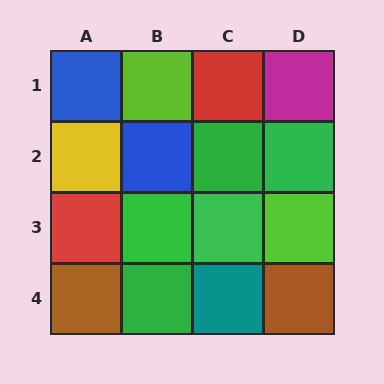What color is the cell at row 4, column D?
Brown.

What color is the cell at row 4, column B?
Green.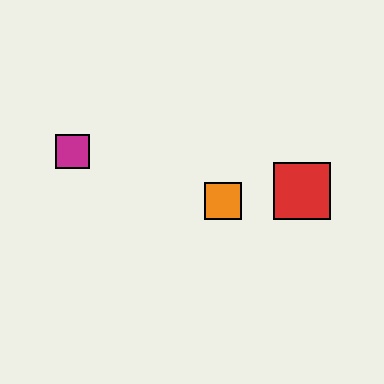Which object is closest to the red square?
The orange square is closest to the red square.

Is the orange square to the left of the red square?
Yes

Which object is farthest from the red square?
The magenta square is farthest from the red square.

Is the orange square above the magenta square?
No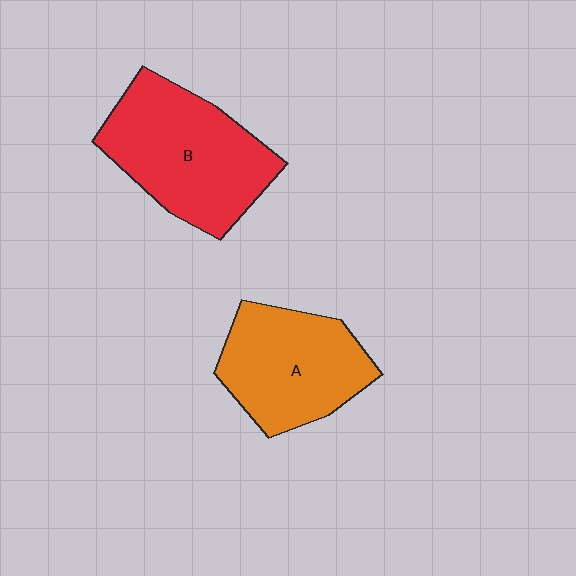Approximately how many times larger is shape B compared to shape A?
Approximately 1.2 times.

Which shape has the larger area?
Shape B (red).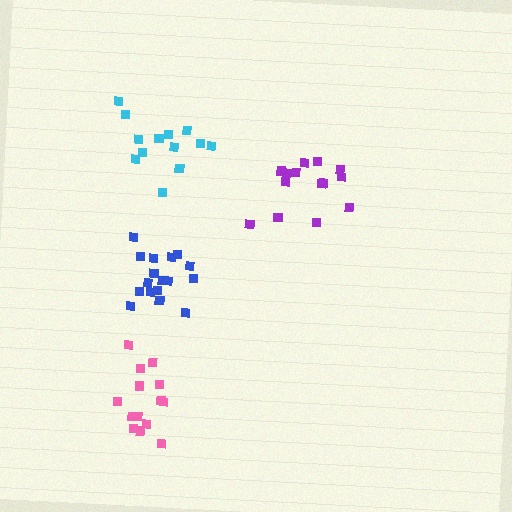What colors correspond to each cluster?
The clusters are colored: blue, purple, cyan, pink.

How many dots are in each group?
Group 1: 17 dots, Group 2: 14 dots, Group 3: 13 dots, Group 4: 14 dots (58 total).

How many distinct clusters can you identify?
There are 4 distinct clusters.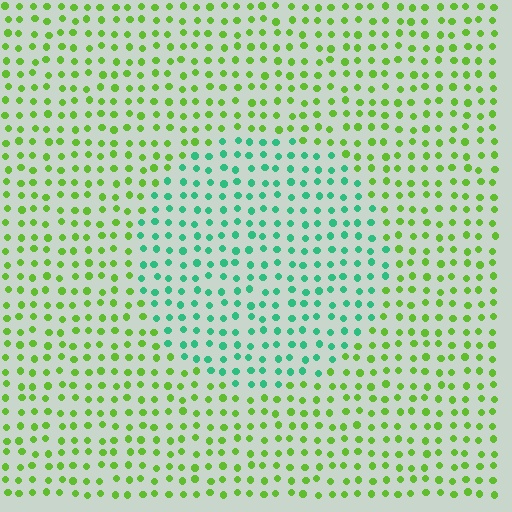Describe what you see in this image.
The image is filled with small lime elements in a uniform arrangement. A circle-shaped region is visible where the elements are tinted to a slightly different hue, forming a subtle color boundary.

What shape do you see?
I see a circle.